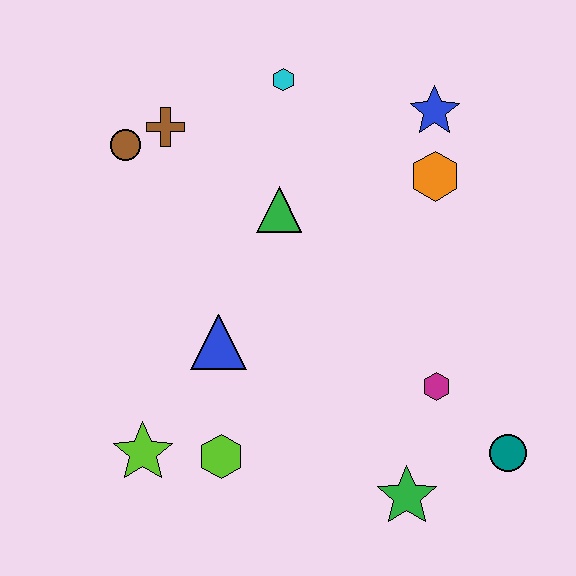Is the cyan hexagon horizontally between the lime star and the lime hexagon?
No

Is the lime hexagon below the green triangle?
Yes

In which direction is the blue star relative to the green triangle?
The blue star is to the right of the green triangle.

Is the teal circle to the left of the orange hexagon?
No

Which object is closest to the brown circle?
The brown cross is closest to the brown circle.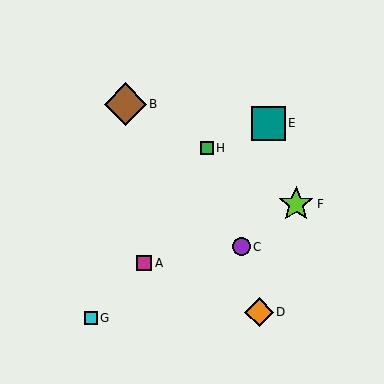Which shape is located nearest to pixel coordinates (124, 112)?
The brown diamond (labeled B) at (125, 104) is nearest to that location.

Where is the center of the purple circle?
The center of the purple circle is at (241, 247).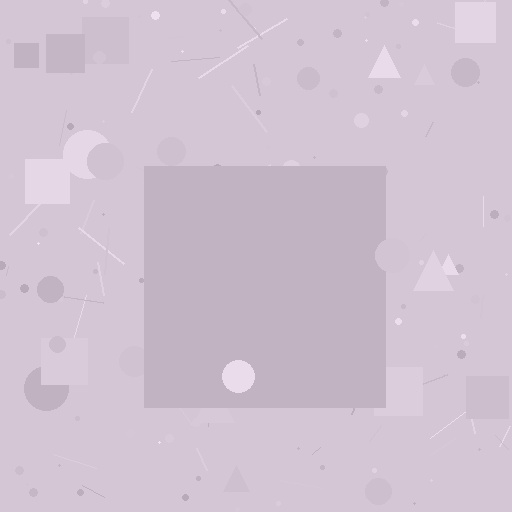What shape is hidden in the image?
A square is hidden in the image.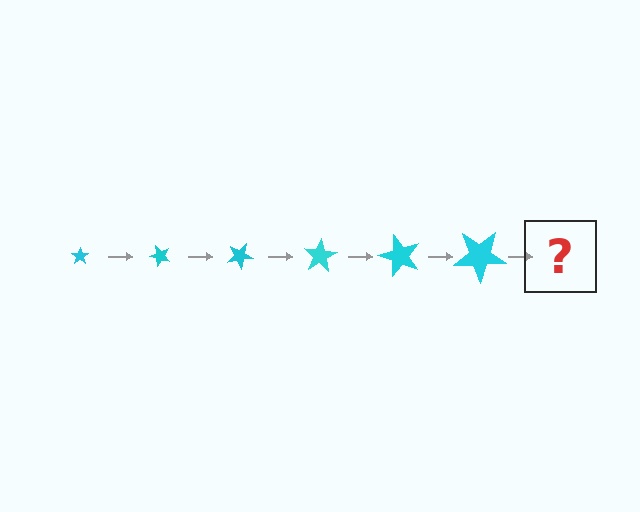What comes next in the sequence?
The next element should be a star, larger than the previous one and rotated 300 degrees from the start.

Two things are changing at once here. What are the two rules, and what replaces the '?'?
The two rules are that the star grows larger each step and it rotates 50 degrees each step. The '?' should be a star, larger than the previous one and rotated 300 degrees from the start.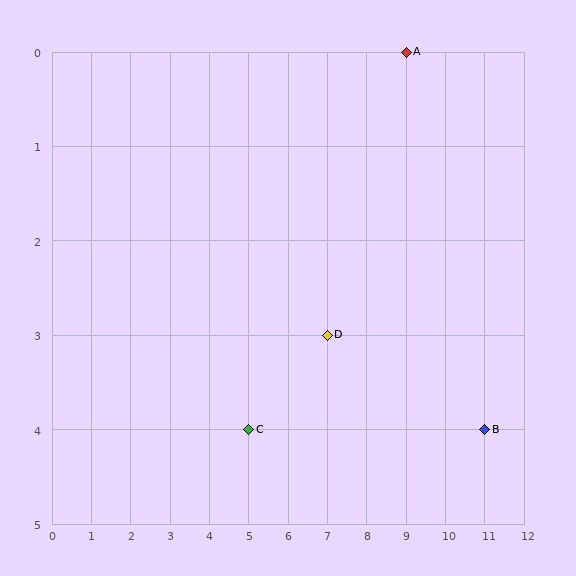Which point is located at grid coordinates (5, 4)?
Point C is at (5, 4).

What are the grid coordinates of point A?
Point A is at grid coordinates (9, 0).